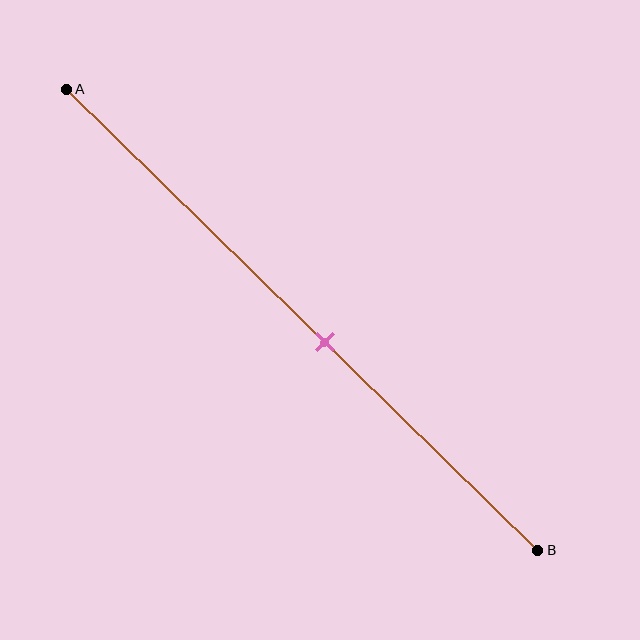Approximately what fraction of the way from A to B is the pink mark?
The pink mark is approximately 55% of the way from A to B.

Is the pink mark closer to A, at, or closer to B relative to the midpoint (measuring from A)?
The pink mark is closer to point B than the midpoint of segment AB.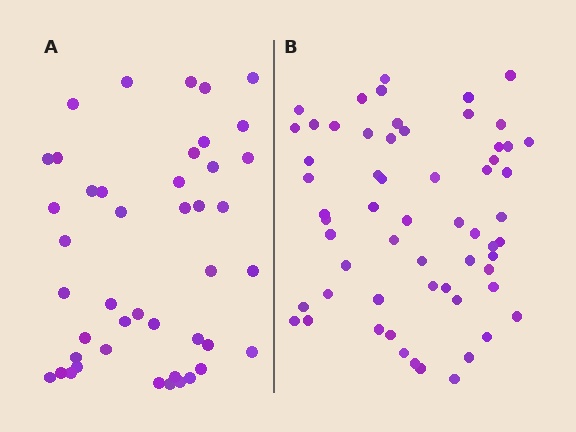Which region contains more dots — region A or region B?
Region B (the right region) has more dots.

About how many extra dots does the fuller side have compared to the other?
Region B has approximately 15 more dots than region A.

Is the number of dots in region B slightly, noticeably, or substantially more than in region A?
Region B has noticeably more, but not dramatically so. The ratio is roughly 1.4 to 1.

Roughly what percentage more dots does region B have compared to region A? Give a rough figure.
About 35% more.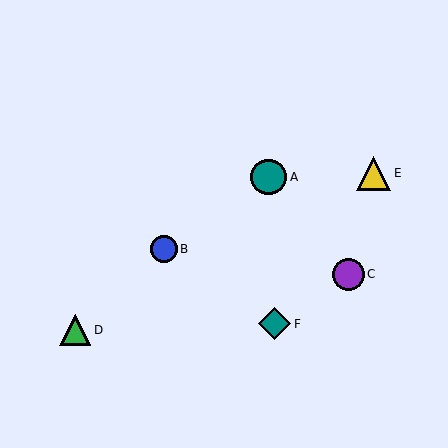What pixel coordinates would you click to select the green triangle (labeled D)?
Click at (75, 330) to select the green triangle D.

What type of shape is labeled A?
Shape A is a teal circle.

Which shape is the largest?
The teal circle (labeled A) is the largest.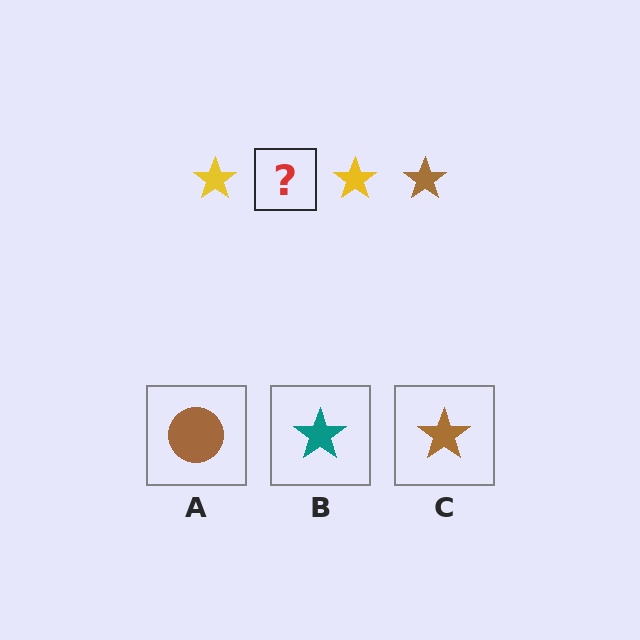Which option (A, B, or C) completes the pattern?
C.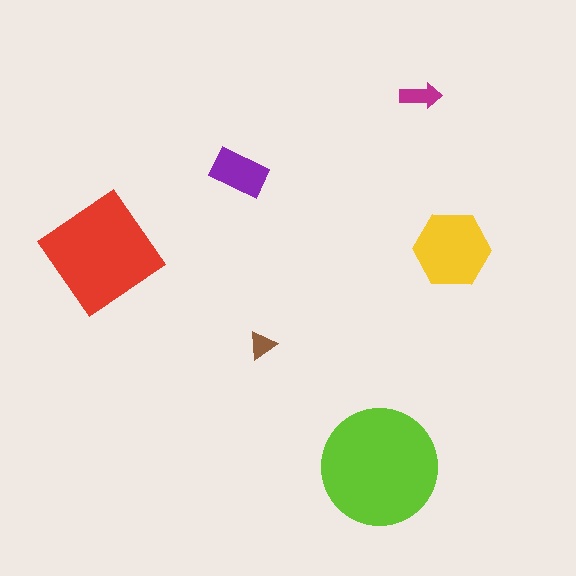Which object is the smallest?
The brown triangle.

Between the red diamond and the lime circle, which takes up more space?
The lime circle.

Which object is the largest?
The lime circle.